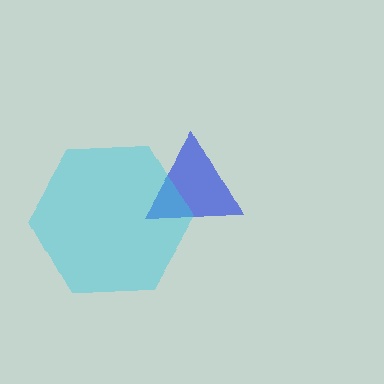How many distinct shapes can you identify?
There are 2 distinct shapes: a blue triangle, a cyan hexagon.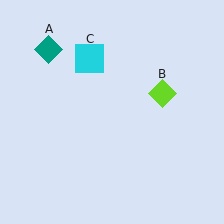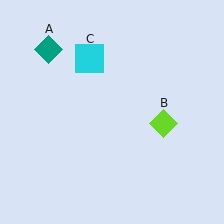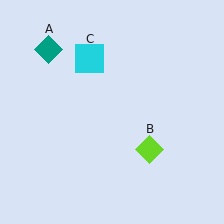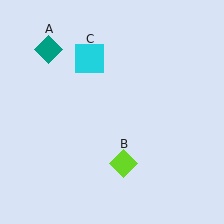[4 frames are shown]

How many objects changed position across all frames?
1 object changed position: lime diamond (object B).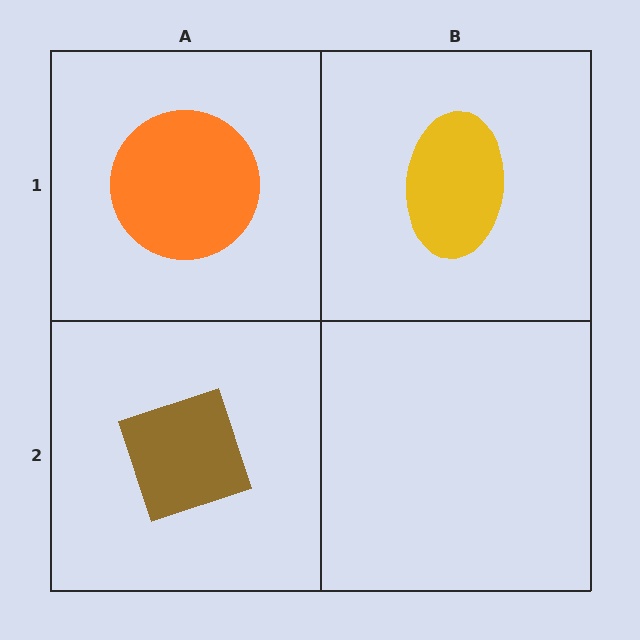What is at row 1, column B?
A yellow ellipse.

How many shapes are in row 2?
1 shape.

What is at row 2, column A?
A brown diamond.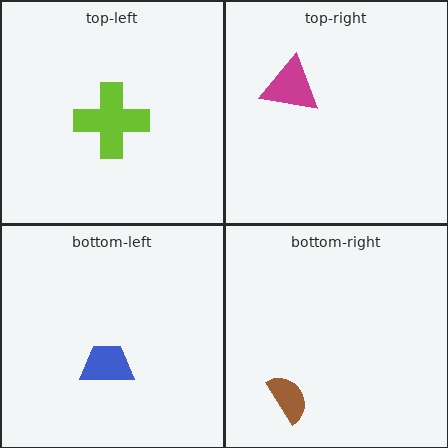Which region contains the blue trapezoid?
The bottom-left region.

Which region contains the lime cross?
The top-left region.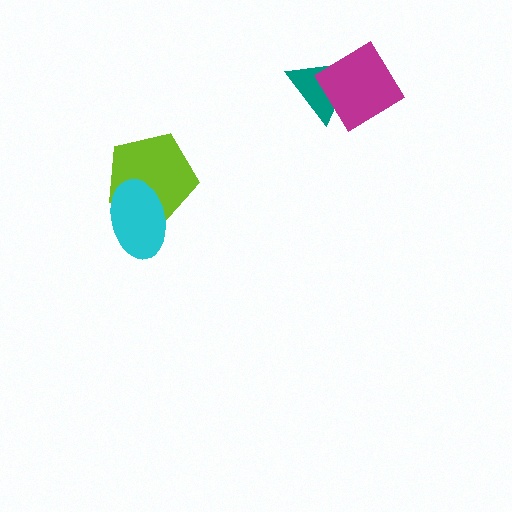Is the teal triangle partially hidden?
Yes, it is partially covered by another shape.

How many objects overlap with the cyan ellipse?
1 object overlaps with the cyan ellipse.